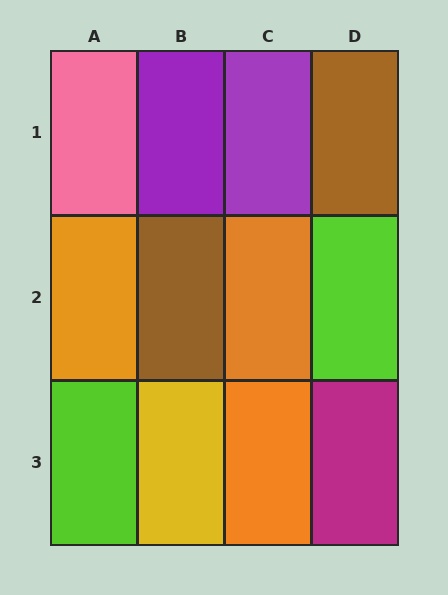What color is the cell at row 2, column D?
Lime.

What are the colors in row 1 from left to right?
Pink, purple, purple, brown.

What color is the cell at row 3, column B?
Yellow.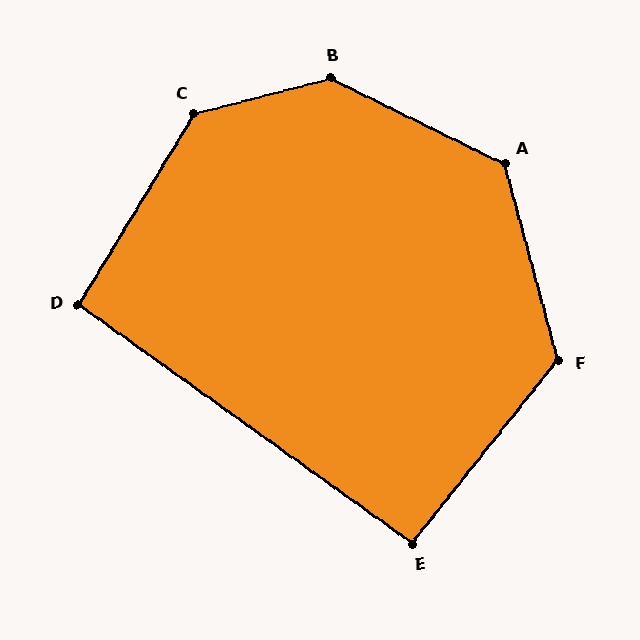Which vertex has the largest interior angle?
B, at approximately 139 degrees.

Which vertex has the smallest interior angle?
E, at approximately 93 degrees.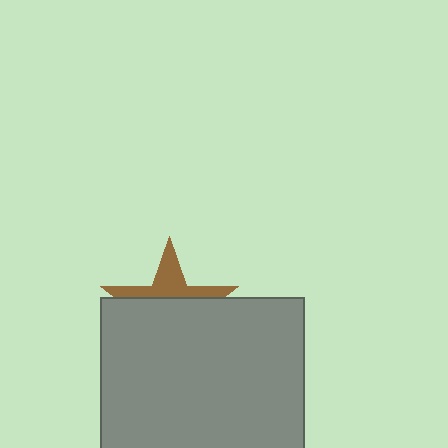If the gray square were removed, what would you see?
You would see the complete brown star.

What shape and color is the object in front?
The object in front is a gray square.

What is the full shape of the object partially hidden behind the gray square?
The partially hidden object is a brown star.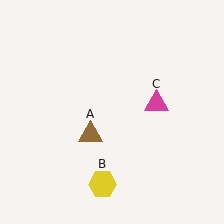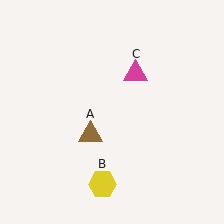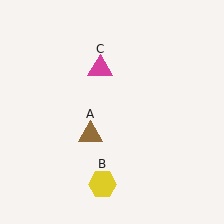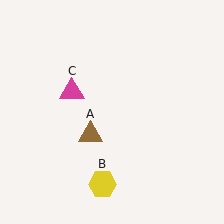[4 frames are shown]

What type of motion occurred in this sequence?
The magenta triangle (object C) rotated counterclockwise around the center of the scene.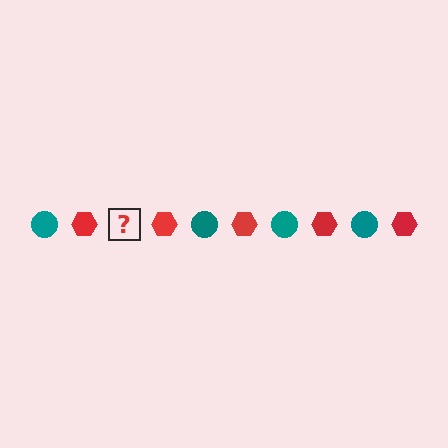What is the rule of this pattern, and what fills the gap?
The rule is that the pattern alternates between teal circle and red hexagon. The gap should be filled with a teal circle.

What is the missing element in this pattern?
The missing element is a teal circle.